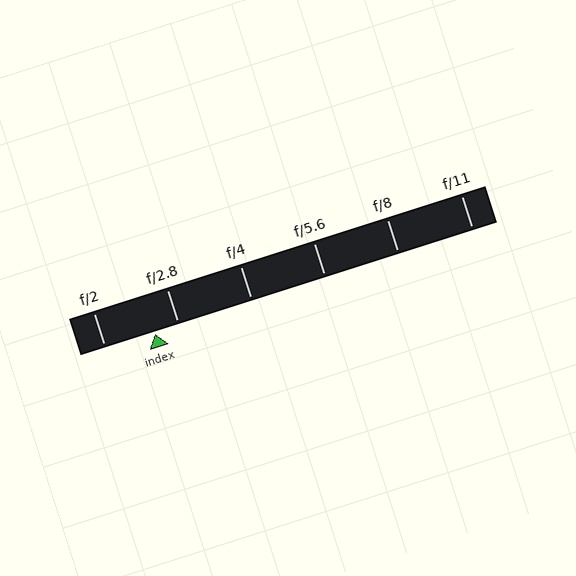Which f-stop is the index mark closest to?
The index mark is closest to f/2.8.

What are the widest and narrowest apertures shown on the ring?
The widest aperture shown is f/2 and the narrowest is f/11.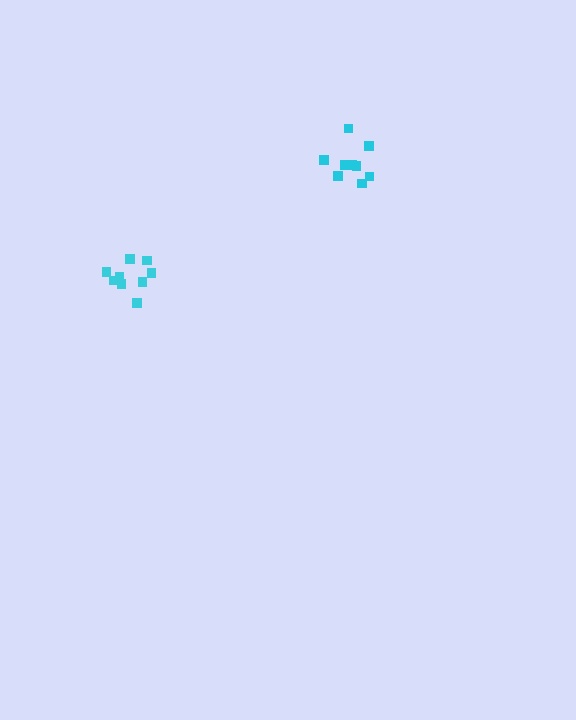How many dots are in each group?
Group 1: 9 dots, Group 2: 9 dots (18 total).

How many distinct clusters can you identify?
There are 2 distinct clusters.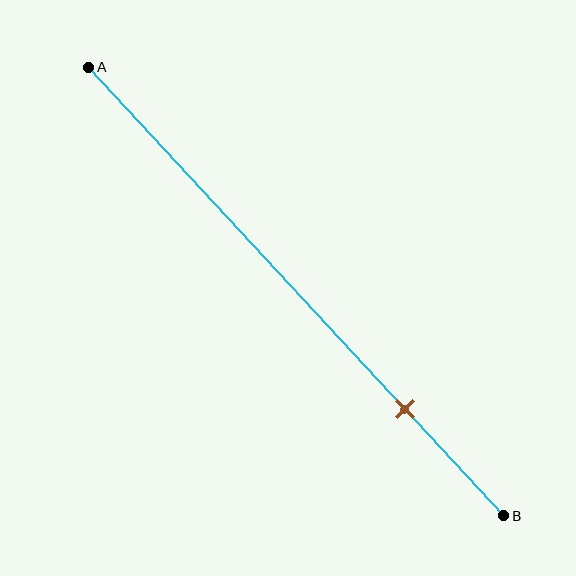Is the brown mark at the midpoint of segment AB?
No, the mark is at about 75% from A, not at the 50% midpoint.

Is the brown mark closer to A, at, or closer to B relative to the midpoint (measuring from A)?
The brown mark is closer to point B than the midpoint of segment AB.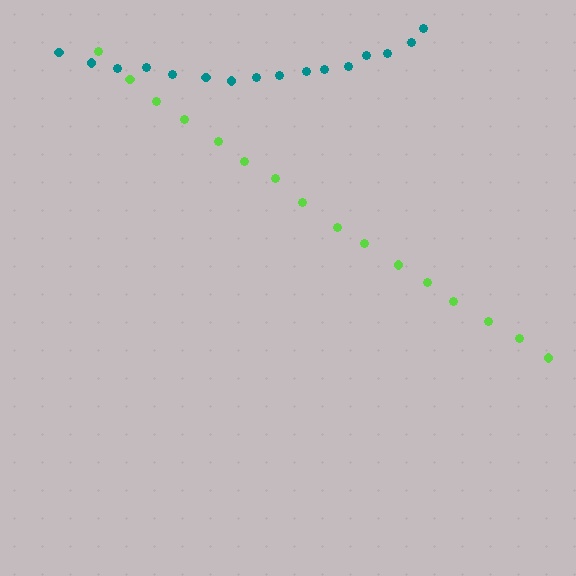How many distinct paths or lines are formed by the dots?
There are 2 distinct paths.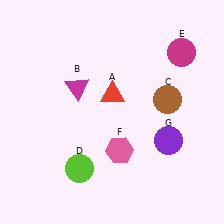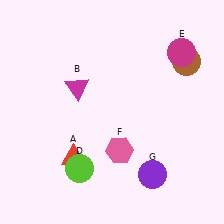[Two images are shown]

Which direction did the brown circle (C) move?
The brown circle (C) moved up.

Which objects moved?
The objects that moved are: the red triangle (A), the brown circle (C), the purple circle (G).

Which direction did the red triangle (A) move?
The red triangle (A) moved down.